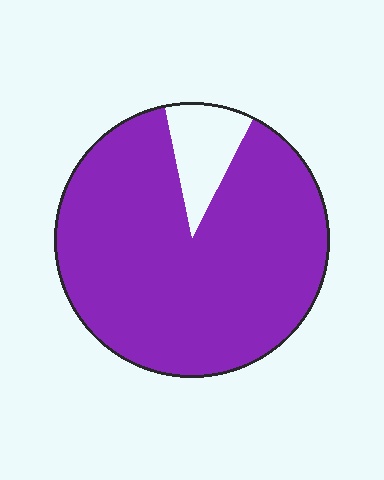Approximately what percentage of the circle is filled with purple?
Approximately 90%.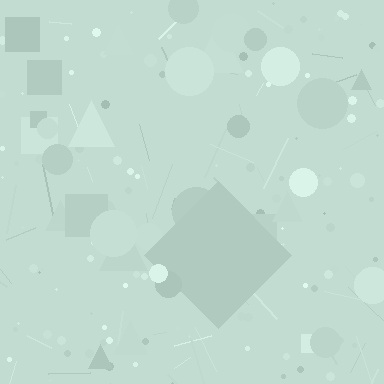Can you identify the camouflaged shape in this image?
The camouflaged shape is a diamond.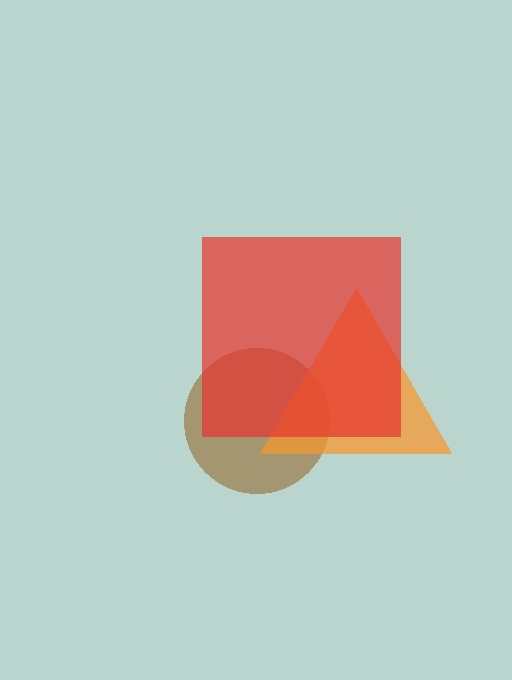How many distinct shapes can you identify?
There are 3 distinct shapes: a brown circle, an orange triangle, a red square.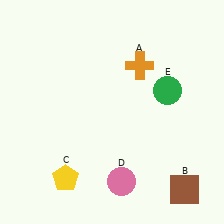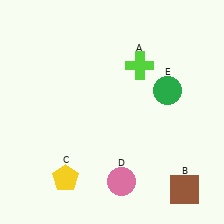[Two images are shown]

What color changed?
The cross (A) changed from orange in Image 1 to lime in Image 2.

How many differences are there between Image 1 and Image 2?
There is 1 difference between the two images.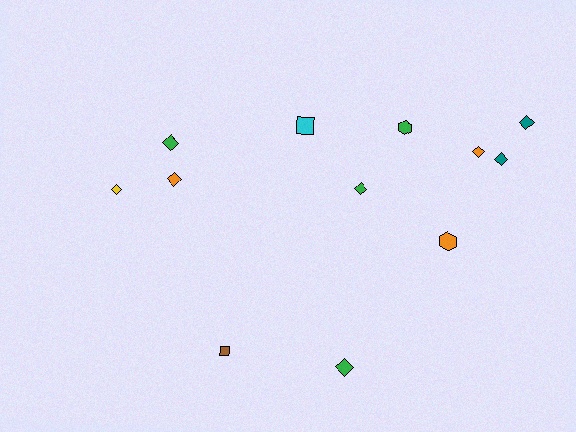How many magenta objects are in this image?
There are no magenta objects.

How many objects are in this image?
There are 12 objects.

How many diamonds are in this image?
There are 8 diamonds.